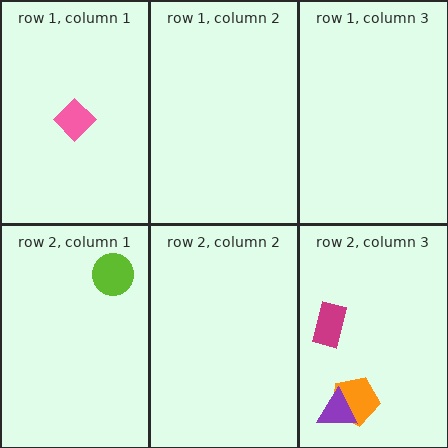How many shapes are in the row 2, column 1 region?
1.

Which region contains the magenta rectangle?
The row 2, column 3 region.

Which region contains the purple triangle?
The row 2, column 3 region.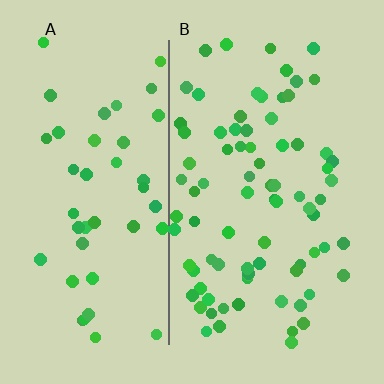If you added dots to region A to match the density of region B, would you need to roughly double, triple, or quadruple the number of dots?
Approximately double.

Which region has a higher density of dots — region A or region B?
B (the right).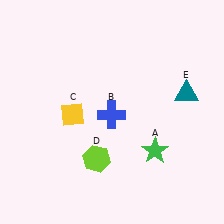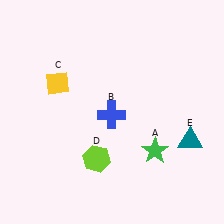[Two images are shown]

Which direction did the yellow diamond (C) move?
The yellow diamond (C) moved up.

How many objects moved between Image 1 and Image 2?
2 objects moved between the two images.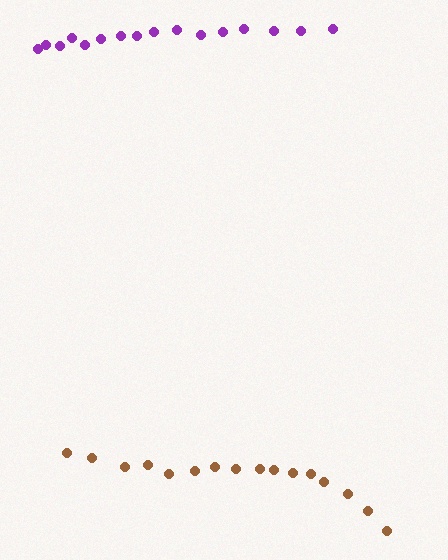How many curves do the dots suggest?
There are 2 distinct paths.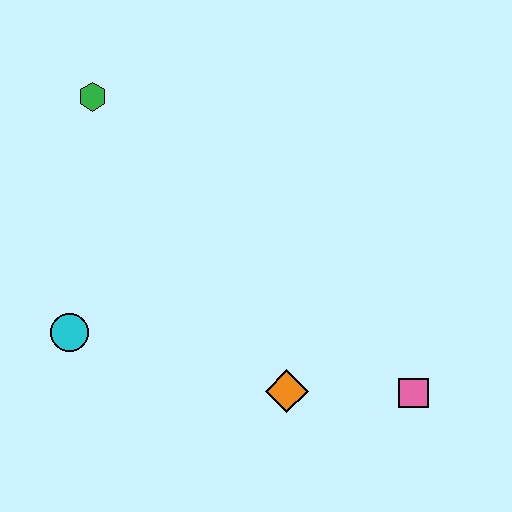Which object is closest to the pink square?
The orange diamond is closest to the pink square.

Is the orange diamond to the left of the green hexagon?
No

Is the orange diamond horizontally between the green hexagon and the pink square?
Yes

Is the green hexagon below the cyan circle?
No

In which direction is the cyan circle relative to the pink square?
The cyan circle is to the left of the pink square.